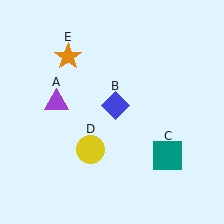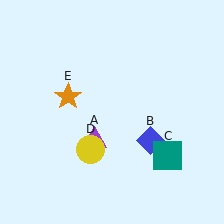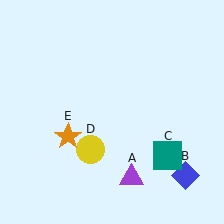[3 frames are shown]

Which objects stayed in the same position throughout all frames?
Teal square (object C) and yellow circle (object D) remained stationary.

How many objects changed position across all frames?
3 objects changed position: purple triangle (object A), blue diamond (object B), orange star (object E).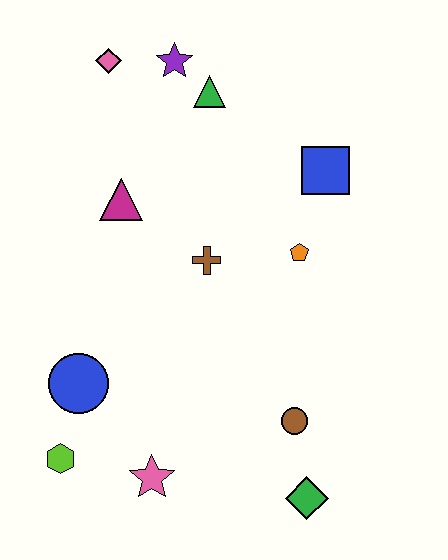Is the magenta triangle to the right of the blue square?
No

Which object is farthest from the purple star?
The green diamond is farthest from the purple star.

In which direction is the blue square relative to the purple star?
The blue square is to the right of the purple star.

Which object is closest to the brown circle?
The green diamond is closest to the brown circle.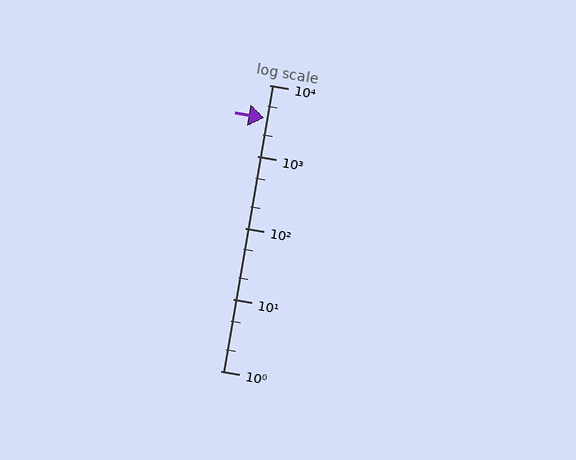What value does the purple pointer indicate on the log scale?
The pointer indicates approximately 3500.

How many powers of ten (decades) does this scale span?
The scale spans 4 decades, from 1 to 10000.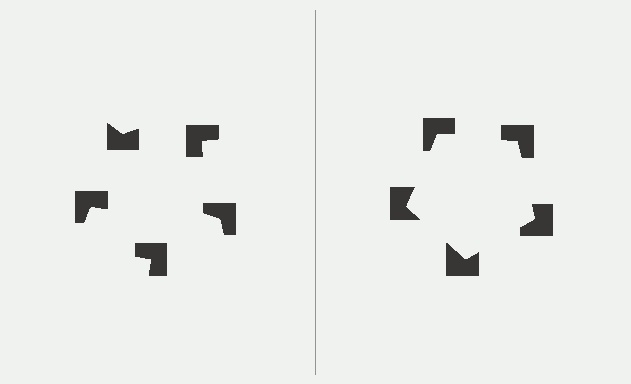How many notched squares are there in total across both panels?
10 — 5 on each side.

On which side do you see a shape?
An illusory pentagon appears on the right side. On the left side the wedge cuts are rotated, so no coherent shape forms.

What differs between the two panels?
The notched squares are positioned identically on both sides; only the wedge orientations differ. On the right they align to a pentagon; on the left they are misaligned.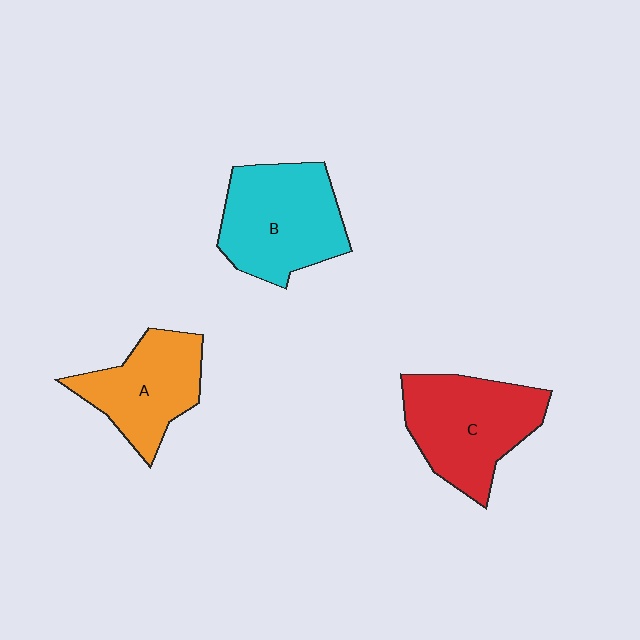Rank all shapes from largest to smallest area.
From largest to smallest: B (cyan), C (red), A (orange).